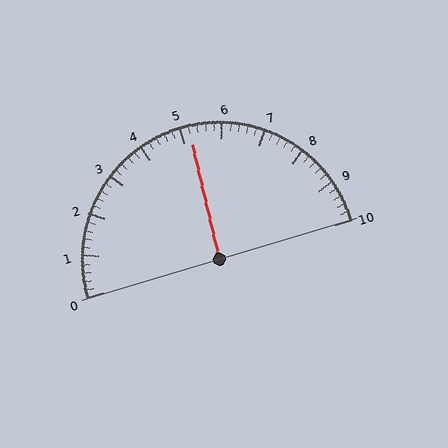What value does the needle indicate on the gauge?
The needle indicates approximately 5.2.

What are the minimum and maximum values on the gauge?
The gauge ranges from 0 to 10.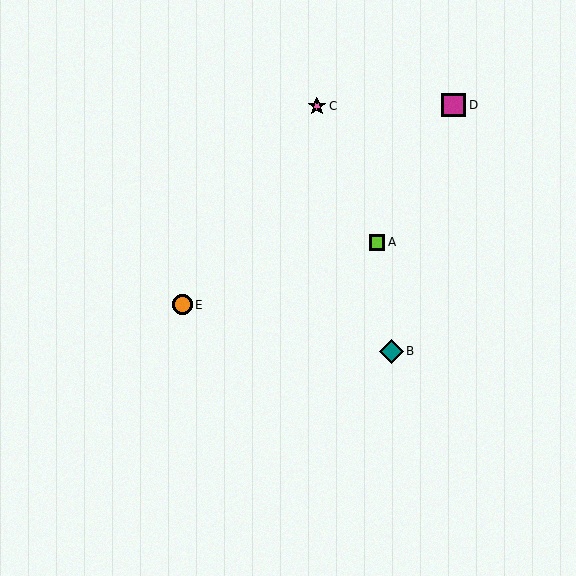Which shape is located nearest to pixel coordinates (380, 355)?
The teal diamond (labeled B) at (391, 351) is nearest to that location.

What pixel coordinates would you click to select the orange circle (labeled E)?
Click at (182, 305) to select the orange circle E.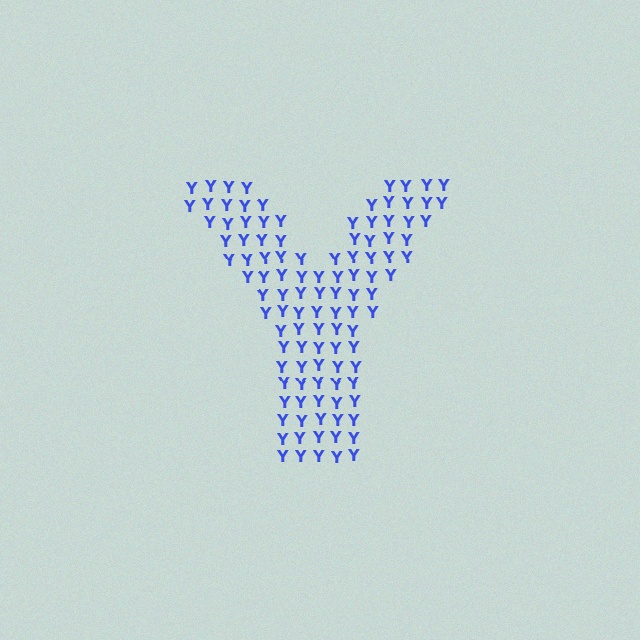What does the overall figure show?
The overall figure shows the letter Y.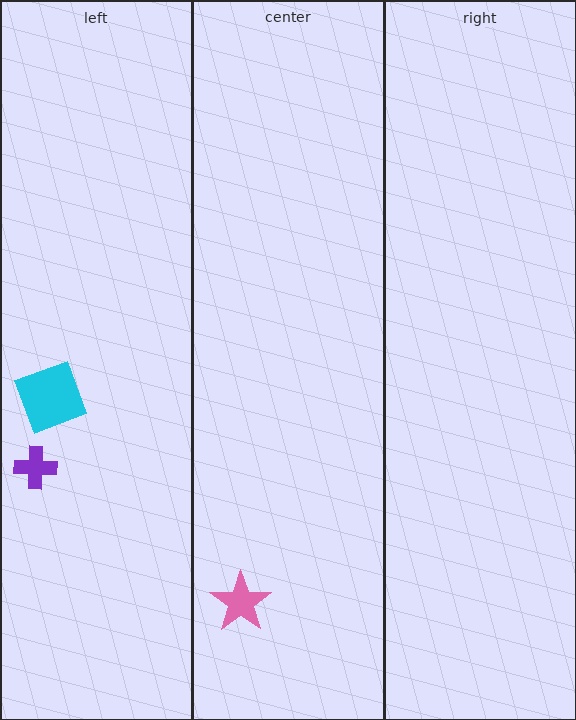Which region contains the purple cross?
The left region.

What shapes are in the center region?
The pink star.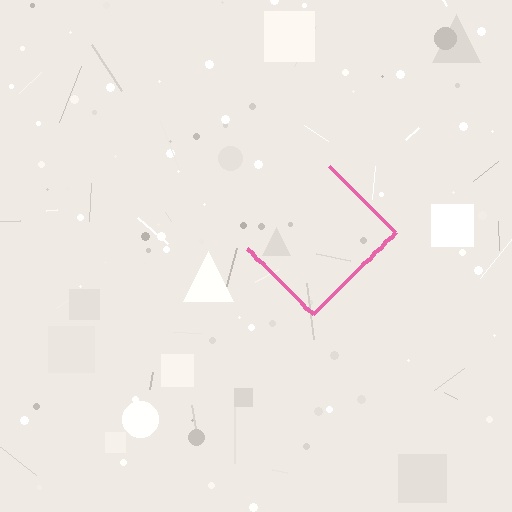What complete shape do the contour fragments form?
The contour fragments form a diamond.